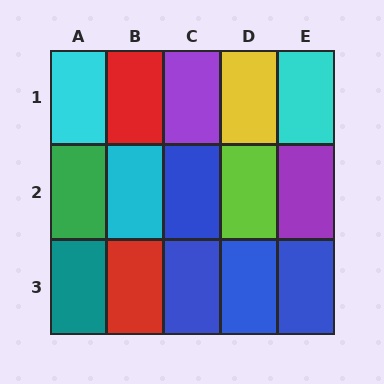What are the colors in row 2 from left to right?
Green, cyan, blue, lime, purple.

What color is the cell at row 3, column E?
Blue.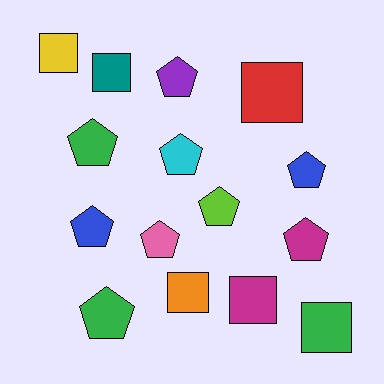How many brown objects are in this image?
There are no brown objects.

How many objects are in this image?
There are 15 objects.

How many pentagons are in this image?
There are 9 pentagons.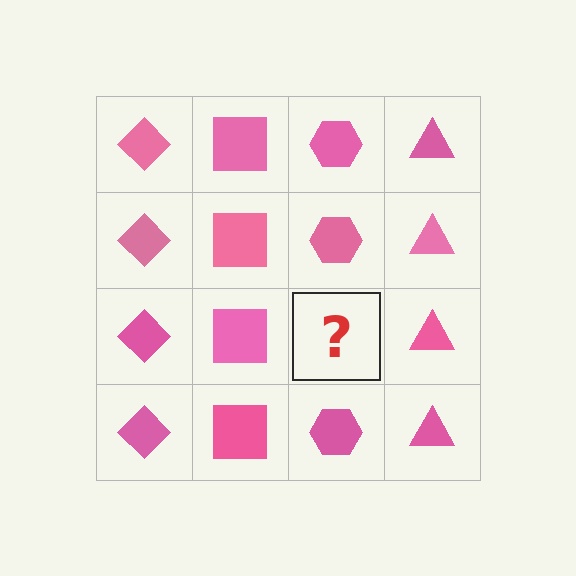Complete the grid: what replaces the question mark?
The question mark should be replaced with a pink hexagon.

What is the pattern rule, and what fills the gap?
The rule is that each column has a consistent shape. The gap should be filled with a pink hexagon.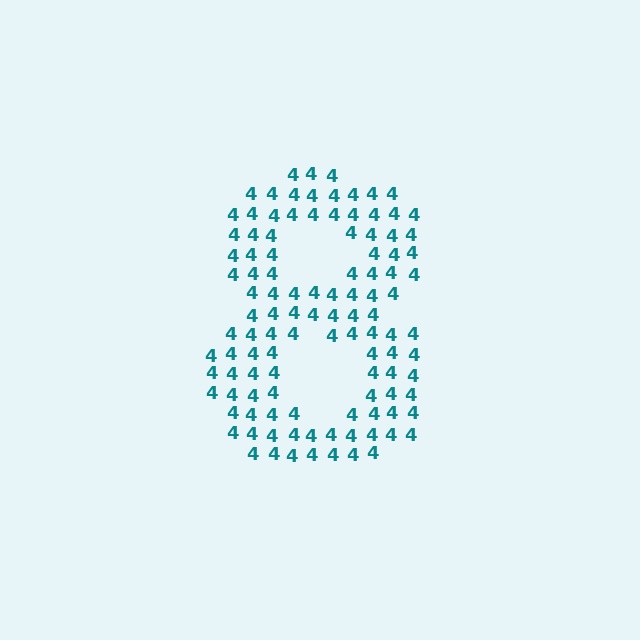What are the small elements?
The small elements are digit 4's.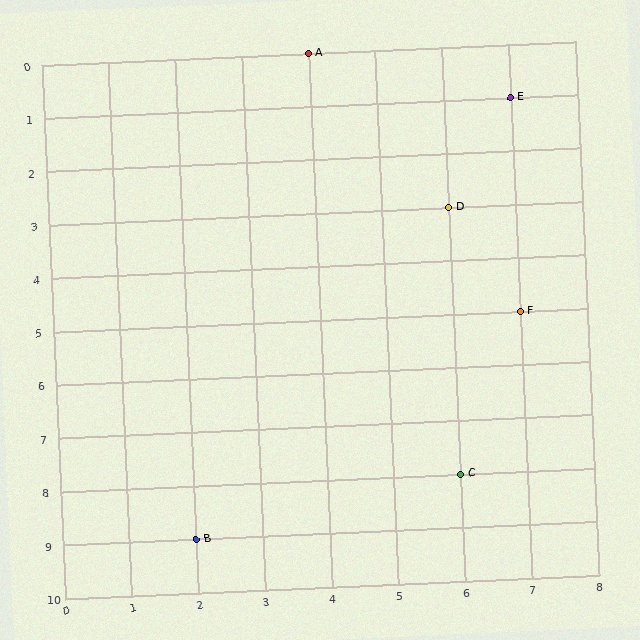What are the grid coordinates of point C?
Point C is at grid coordinates (6, 8).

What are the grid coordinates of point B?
Point B is at grid coordinates (2, 9).